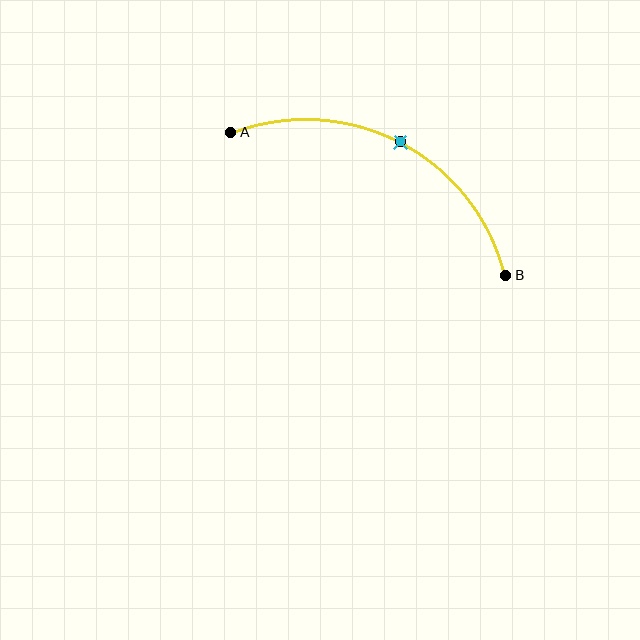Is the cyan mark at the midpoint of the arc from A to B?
Yes. The cyan mark lies on the arc at equal arc-length from both A and B — it is the arc midpoint.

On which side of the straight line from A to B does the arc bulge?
The arc bulges above the straight line connecting A and B.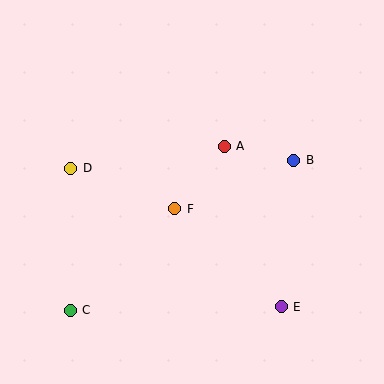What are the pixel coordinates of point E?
Point E is at (281, 307).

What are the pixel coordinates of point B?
Point B is at (294, 160).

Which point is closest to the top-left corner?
Point D is closest to the top-left corner.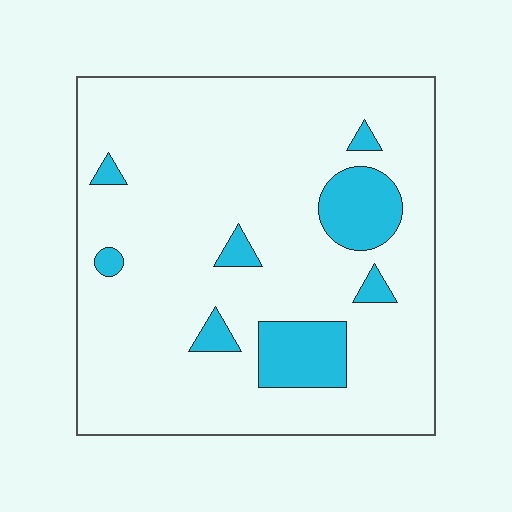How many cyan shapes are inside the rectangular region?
8.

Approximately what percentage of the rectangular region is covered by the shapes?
Approximately 15%.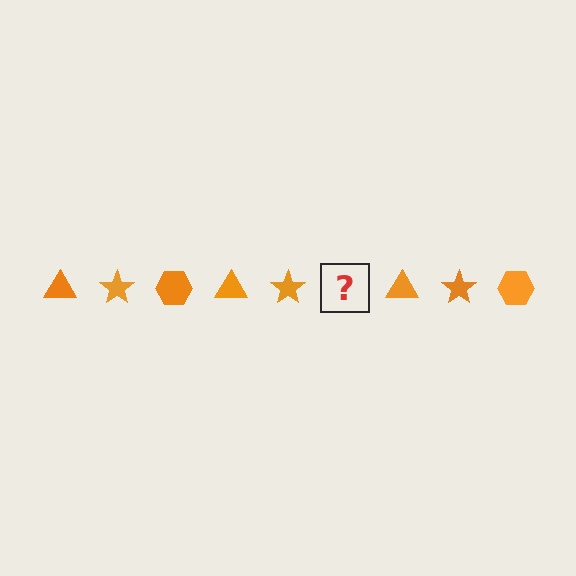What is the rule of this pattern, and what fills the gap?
The rule is that the pattern cycles through triangle, star, hexagon shapes in orange. The gap should be filled with an orange hexagon.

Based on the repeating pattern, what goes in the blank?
The blank should be an orange hexagon.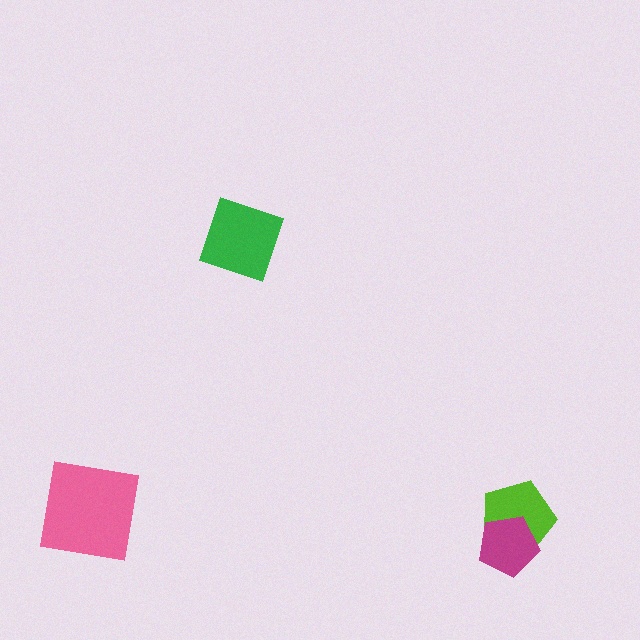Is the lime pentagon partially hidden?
Yes, it is partially covered by another shape.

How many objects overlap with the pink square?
0 objects overlap with the pink square.